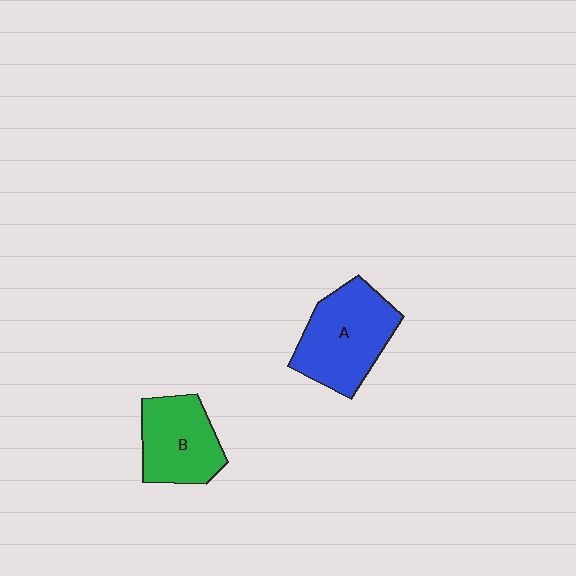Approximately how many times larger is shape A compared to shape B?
Approximately 1.3 times.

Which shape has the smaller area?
Shape B (green).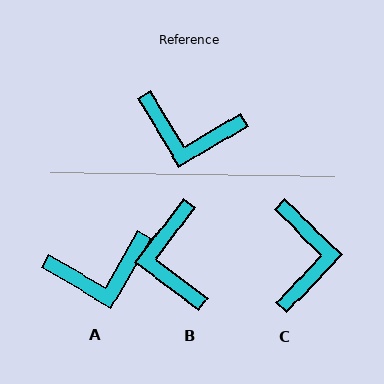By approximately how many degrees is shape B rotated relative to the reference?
Approximately 68 degrees clockwise.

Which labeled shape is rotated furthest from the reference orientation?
C, about 105 degrees away.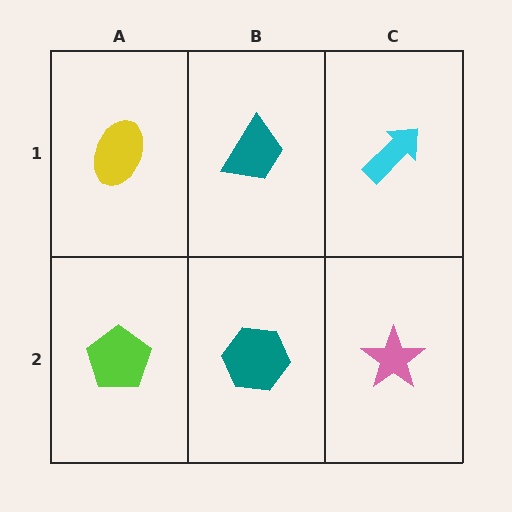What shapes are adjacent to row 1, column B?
A teal hexagon (row 2, column B), a yellow ellipse (row 1, column A), a cyan arrow (row 1, column C).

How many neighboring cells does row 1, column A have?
2.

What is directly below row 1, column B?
A teal hexagon.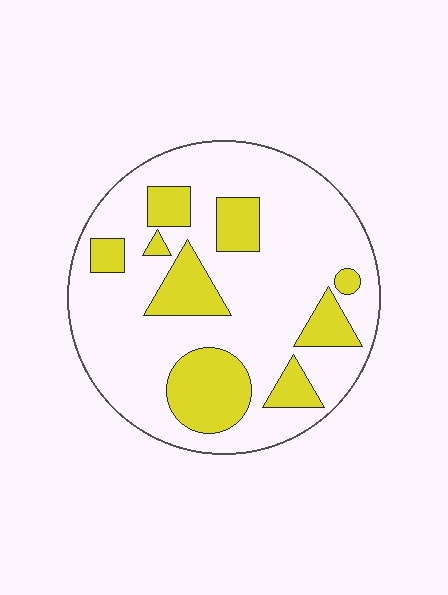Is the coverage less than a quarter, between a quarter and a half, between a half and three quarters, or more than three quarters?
Between a quarter and a half.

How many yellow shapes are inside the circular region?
9.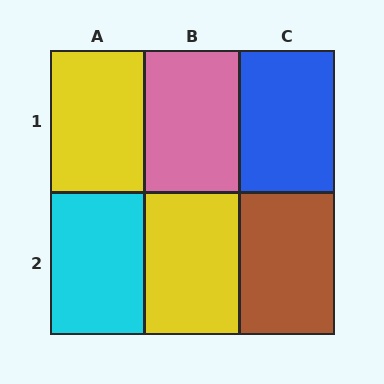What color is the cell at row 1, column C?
Blue.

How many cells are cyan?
1 cell is cyan.